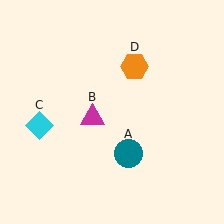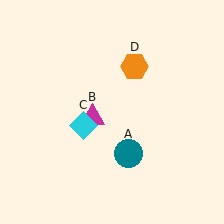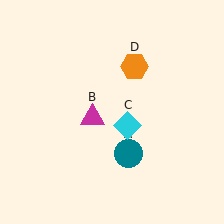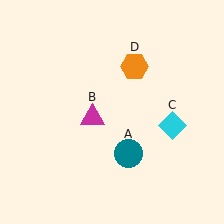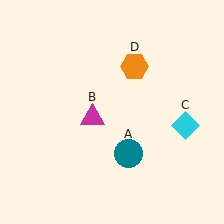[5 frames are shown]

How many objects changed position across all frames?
1 object changed position: cyan diamond (object C).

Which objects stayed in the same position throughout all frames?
Teal circle (object A) and magenta triangle (object B) and orange hexagon (object D) remained stationary.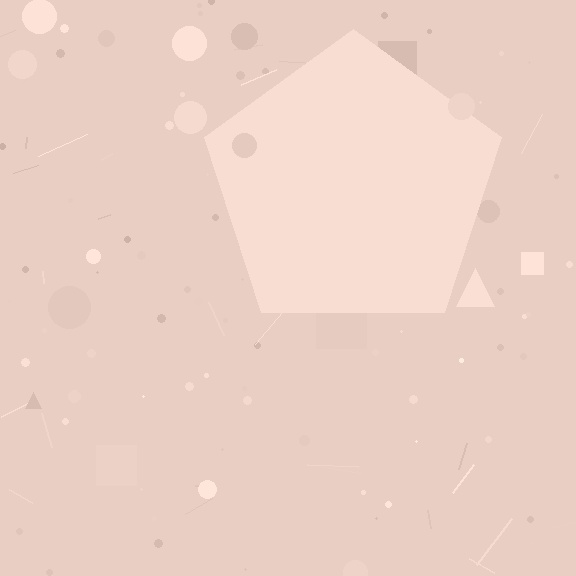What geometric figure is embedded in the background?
A pentagon is embedded in the background.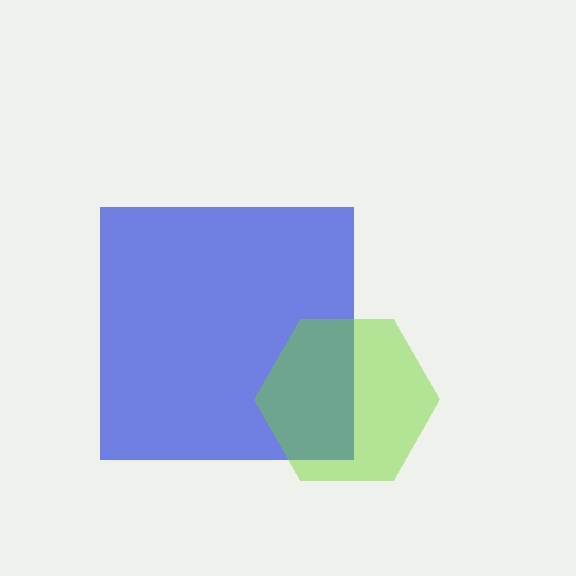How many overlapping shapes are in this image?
There are 2 overlapping shapes in the image.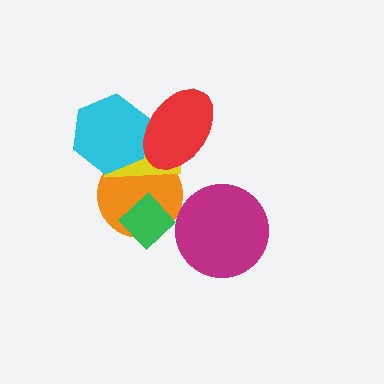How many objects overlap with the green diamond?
1 object overlaps with the green diamond.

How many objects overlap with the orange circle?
4 objects overlap with the orange circle.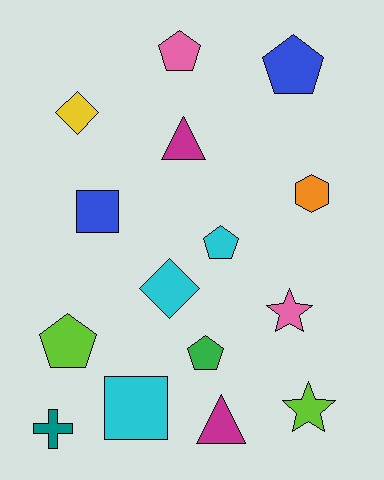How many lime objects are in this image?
There are 2 lime objects.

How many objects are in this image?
There are 15 objects.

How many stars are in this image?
There are 2 stars.